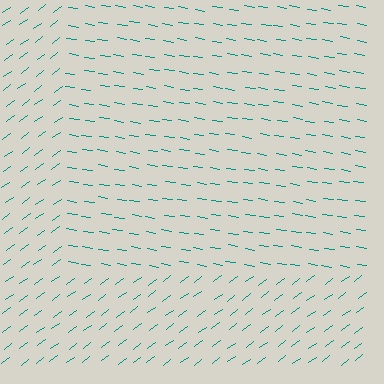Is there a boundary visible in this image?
Yes, there is a texture boundary formed by a change in line orientation.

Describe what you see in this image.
The image is filled with small teal line segments. A rectangle region in the image has lines oriented differently from the surrounding lines, creating a visible texture boundary.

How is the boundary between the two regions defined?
The boundary is defined purely by a change in line orientation (approximately 45 degrees difference). All lines are the same color and thickness.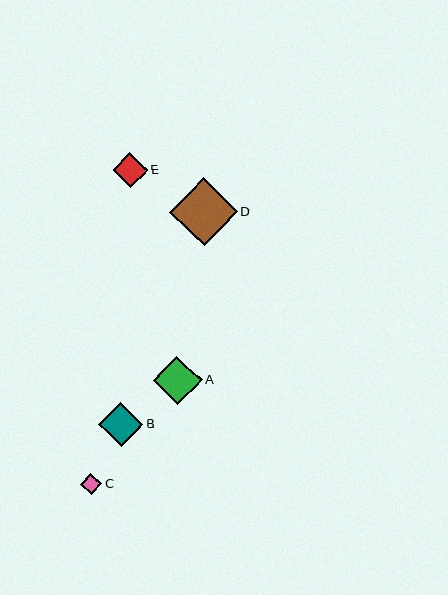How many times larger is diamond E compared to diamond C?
Diamond E is approximately 1.7 times the size of diamond C.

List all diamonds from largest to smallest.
From largest to smallest: D, A, B, E, C.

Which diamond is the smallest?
Diamond C is the smallest with a size of approximately 21 pixels.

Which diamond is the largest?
Diamond D is the largest with a size of approximately 68 pixels.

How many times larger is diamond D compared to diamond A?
Diamond D is approximately 1.4 times the size of diamond A.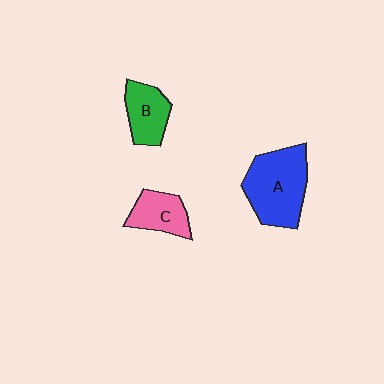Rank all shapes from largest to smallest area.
From largest to smallest: A (blue), B (green), C (pink).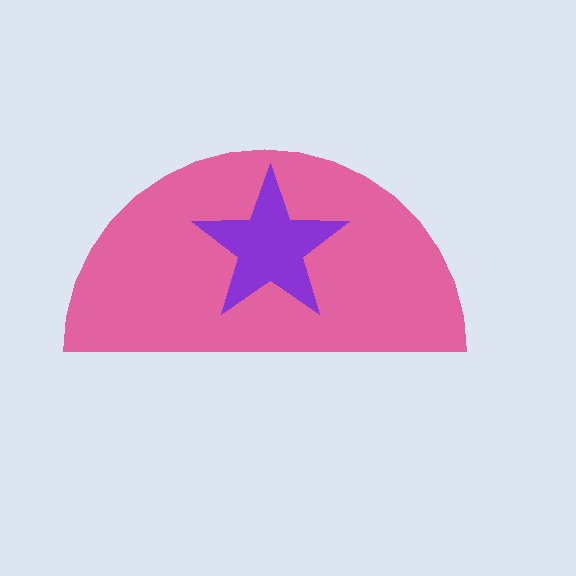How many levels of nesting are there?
2.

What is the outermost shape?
The pink semicircle.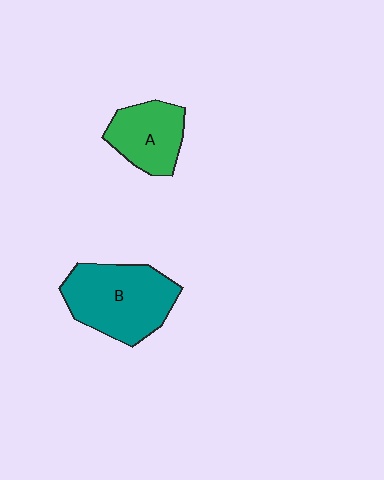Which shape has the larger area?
Shape B (teal).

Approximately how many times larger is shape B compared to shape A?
Approximately 1.6 times.